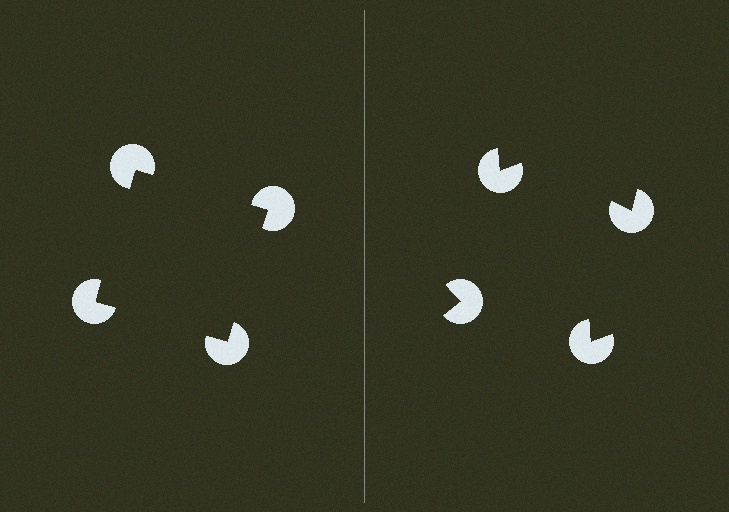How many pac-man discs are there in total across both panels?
8 — 4 on each side.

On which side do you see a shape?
An illusory square appears on the left side. On the right side the wedge cuts are rotated, so no coherent shape forms.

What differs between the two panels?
The pac-man discs are positioned identically on both sides; only the wedge orientations differ. On the left they align to a square; on the right they are misaligned.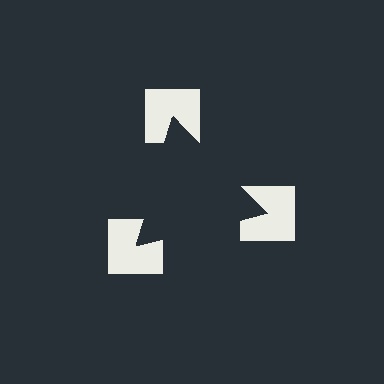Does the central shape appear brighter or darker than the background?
It typically appears slightly darker than the background, even though no actual brightness change is drawn.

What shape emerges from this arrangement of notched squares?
An illusory triangle — its edges are inferred from the aligned wedge cuts in the notched squares, not physically drawn.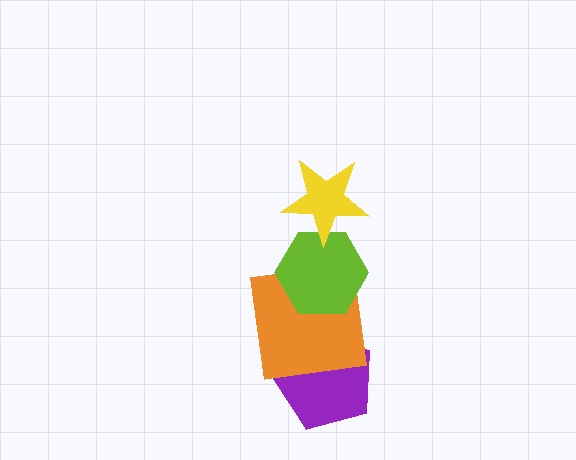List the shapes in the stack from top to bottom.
From top to bottom: the yellow star, the lime hexagon, the orange square, the purple pentagon.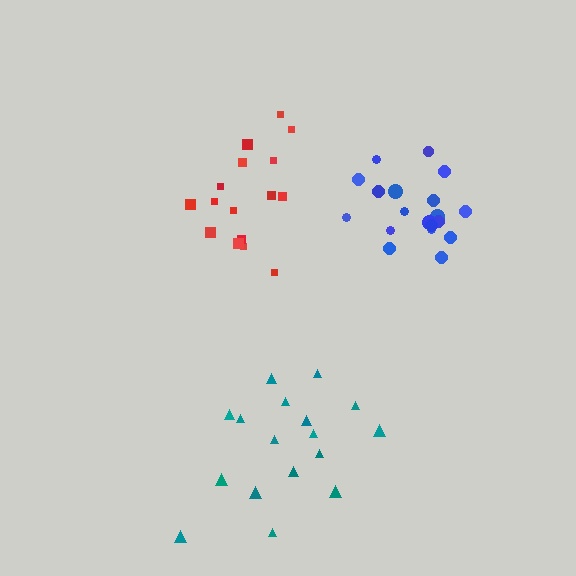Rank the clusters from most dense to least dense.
blue, red, teal.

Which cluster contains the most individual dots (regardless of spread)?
Blue (19).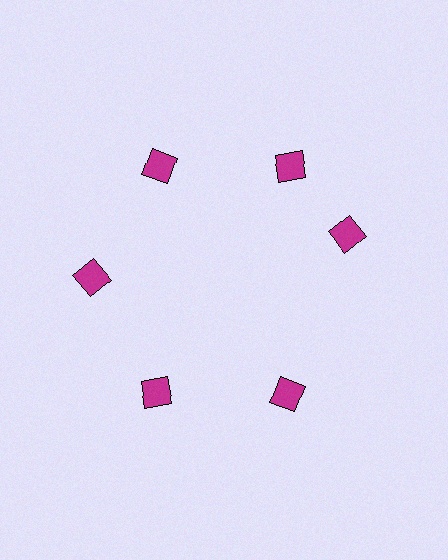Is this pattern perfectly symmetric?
No. The 6 magenta diamonds are arranged in a ring, but one element near the 3 o'clock position is rotated out of alignment along the ring, breaking the 6-fold rotational symmetry.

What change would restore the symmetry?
The symmetry would be restored by rotating it back into even spacing with its neighbors so that all 6 diamonds sit at equal angles and equal distance from the center.